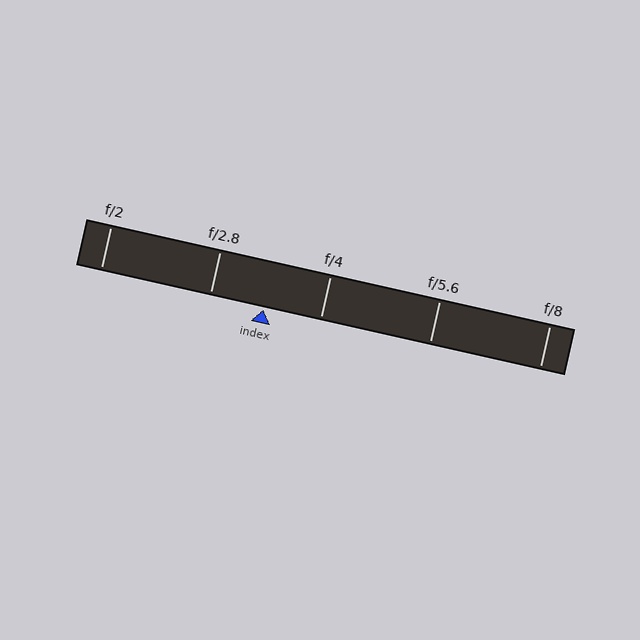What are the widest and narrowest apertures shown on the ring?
The widest aperture shown is f/2 and the narrowest is f/8.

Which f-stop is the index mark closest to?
The index mark is closest to f/2.8.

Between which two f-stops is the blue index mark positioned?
The index mark is between f/2.8 and f/4.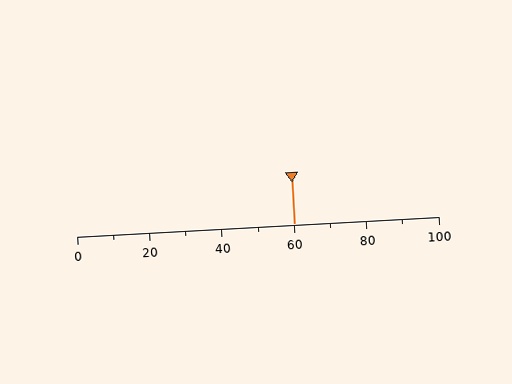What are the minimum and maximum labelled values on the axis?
The axis runs from 0 to 100.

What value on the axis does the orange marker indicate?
The marker indicates approximately 60.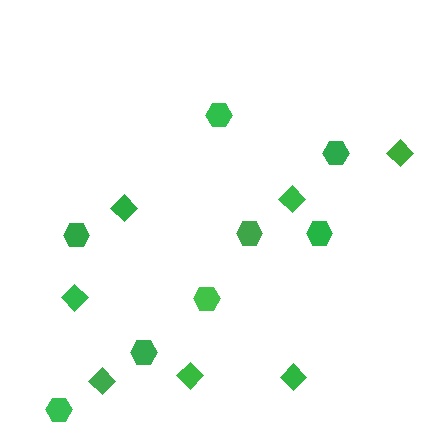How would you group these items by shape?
There are 2 groups: one group of diamonds (7) and one group of hexagons (8).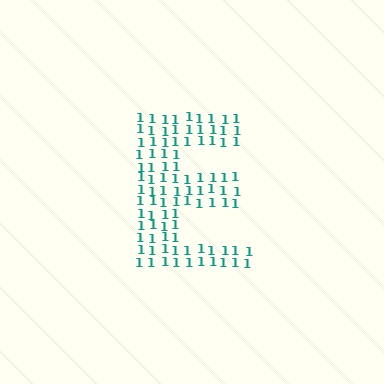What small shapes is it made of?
It is made of small digit 1's.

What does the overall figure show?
The overall figure shows the letter E.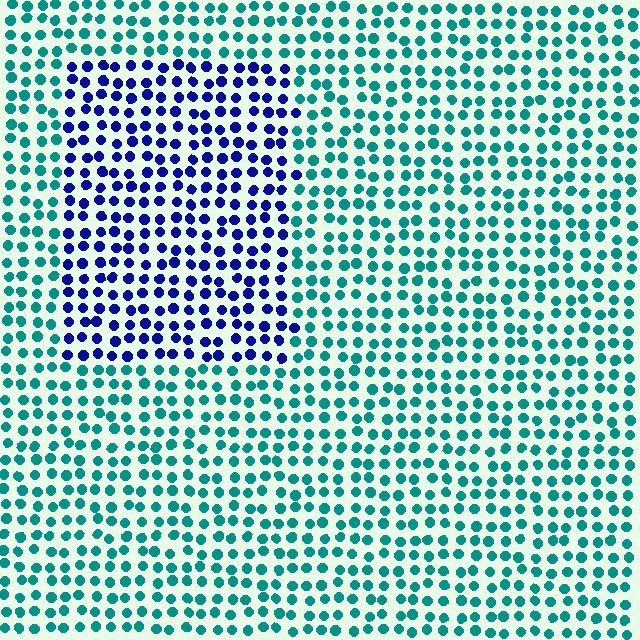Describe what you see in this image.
The image is filled with small teal elements in a uniform arrangement. A rectangle-shaped region is visible where the elements are tinted to a slightly different hue, forming a subtle color boundary.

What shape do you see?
I see a rectangle.